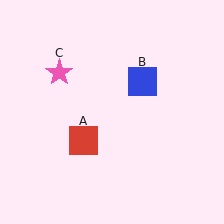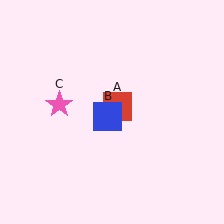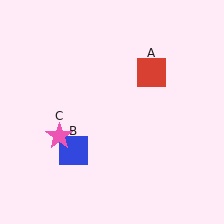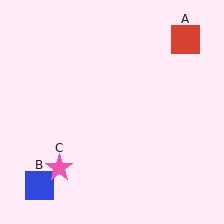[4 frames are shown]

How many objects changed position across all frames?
3 objects changed position: red square (object A), blue square (object B), pink star (object C).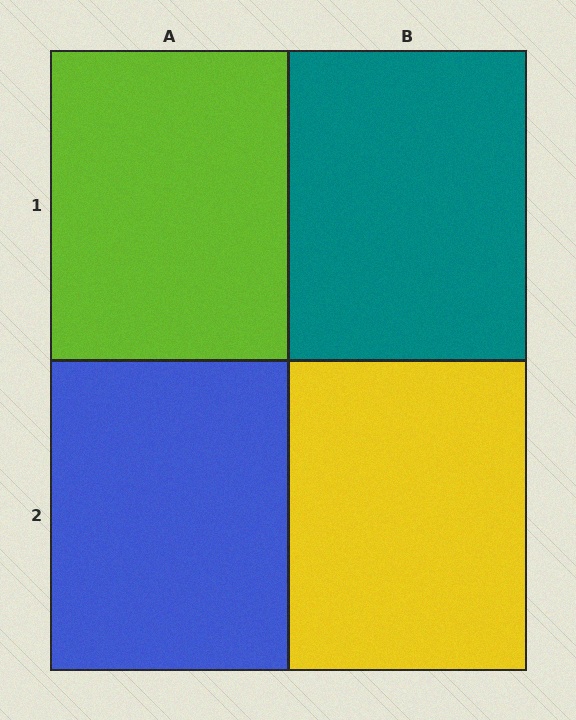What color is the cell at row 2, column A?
Blue.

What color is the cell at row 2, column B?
Yellow.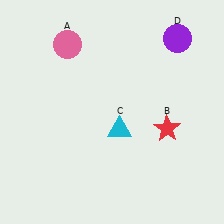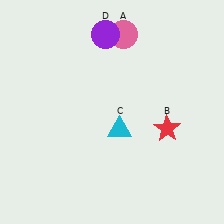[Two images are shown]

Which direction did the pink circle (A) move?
The pink circle (A) moved right.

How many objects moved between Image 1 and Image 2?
2 objects moved between the two images.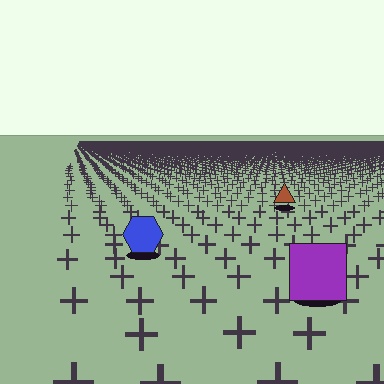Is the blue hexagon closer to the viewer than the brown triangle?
Yes. The blue hexagon is closer — you can tell from the texture gradient: the ground texture is coarser near it.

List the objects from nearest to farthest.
From nearest to farthest: the purple square, the blue hexagon, the brown triangle.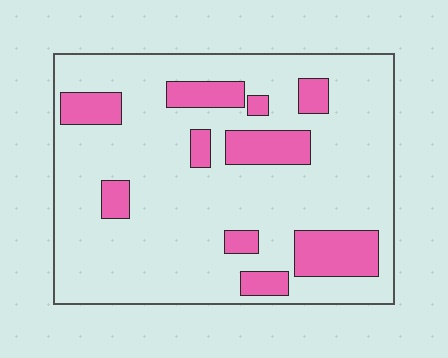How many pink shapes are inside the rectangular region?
10.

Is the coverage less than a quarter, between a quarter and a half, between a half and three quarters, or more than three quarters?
Less than a quarter.